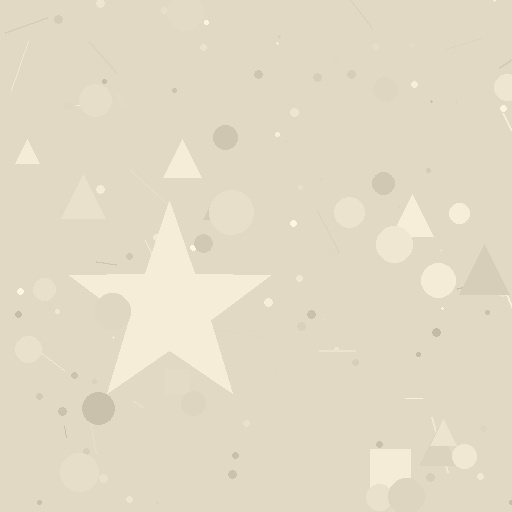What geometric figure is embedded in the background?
A star is embedded in the background.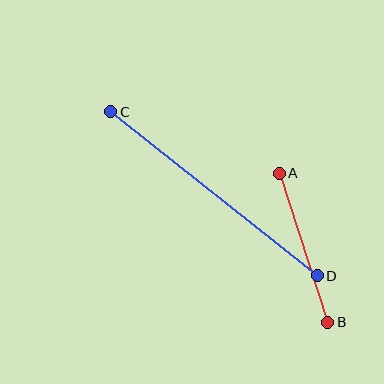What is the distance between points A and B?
The distance is approximately 157 pixels.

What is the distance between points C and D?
The distance is approximately 264 pixels.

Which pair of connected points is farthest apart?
Points C and D are farthest apart.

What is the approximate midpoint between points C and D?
The midpoint is at approximately (214, 194) pixels.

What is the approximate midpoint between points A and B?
The midpoint is at approximately (303, 248) pixels.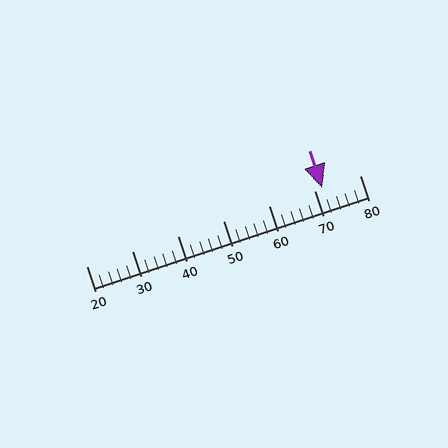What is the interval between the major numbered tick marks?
The major tick marks are spaced 10 units apart.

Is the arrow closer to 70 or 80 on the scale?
The arrow is closer to 70.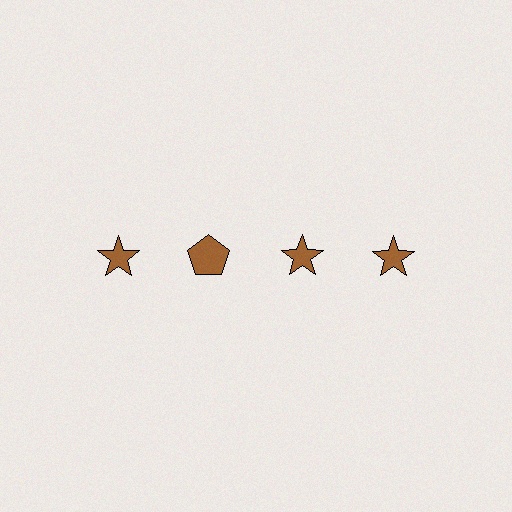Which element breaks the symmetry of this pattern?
The brown pentagon in the top row, second from left column breaks the symmetry. All other shapes are brown stars.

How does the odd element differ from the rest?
It has a different shape: pentagon instead of star.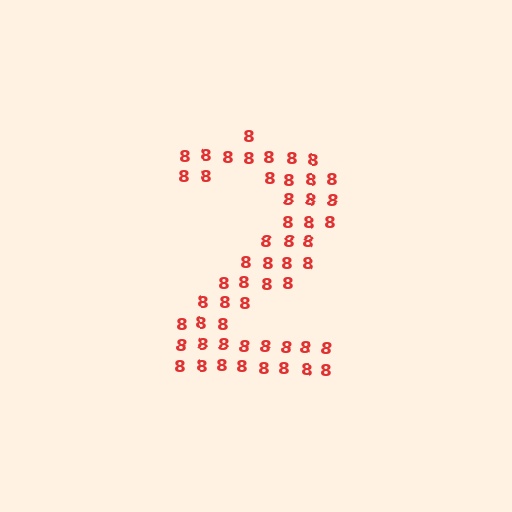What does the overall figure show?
The overall figure shows the digit 2.